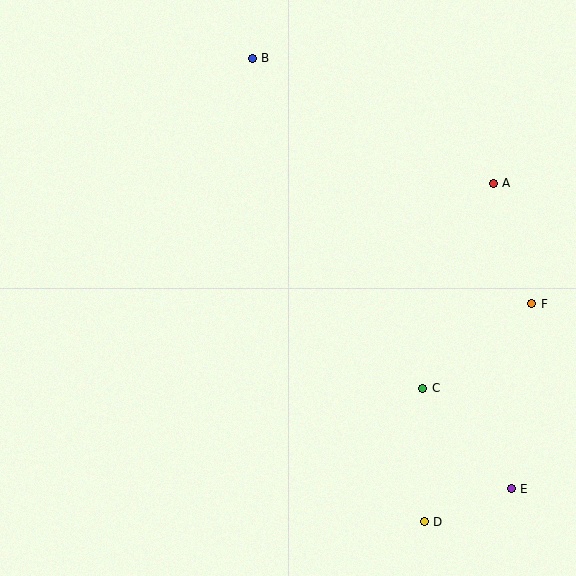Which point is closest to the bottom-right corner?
Point E is closest to the bottom-right corner.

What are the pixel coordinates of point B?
Point B is at (252, 58).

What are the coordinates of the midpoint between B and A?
The midpoint between B and A is at (373, 121).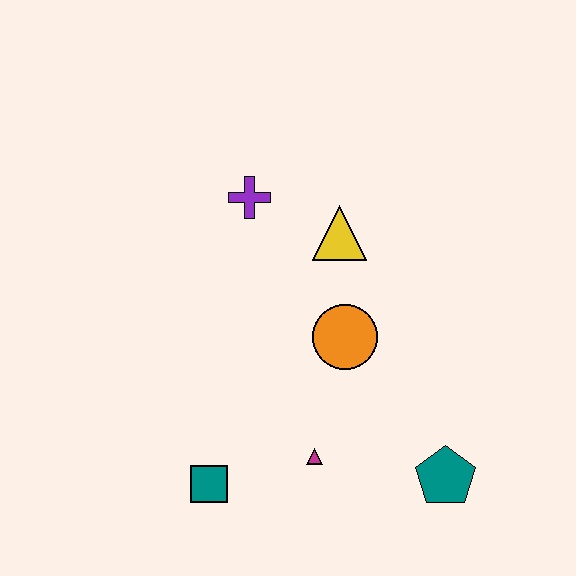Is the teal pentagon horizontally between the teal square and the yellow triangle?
No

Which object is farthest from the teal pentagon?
The purple cross is farthest from the teal pentagon.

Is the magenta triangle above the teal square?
Yes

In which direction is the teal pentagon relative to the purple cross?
The teal pentagon is below the purple cross.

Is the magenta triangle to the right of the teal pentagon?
No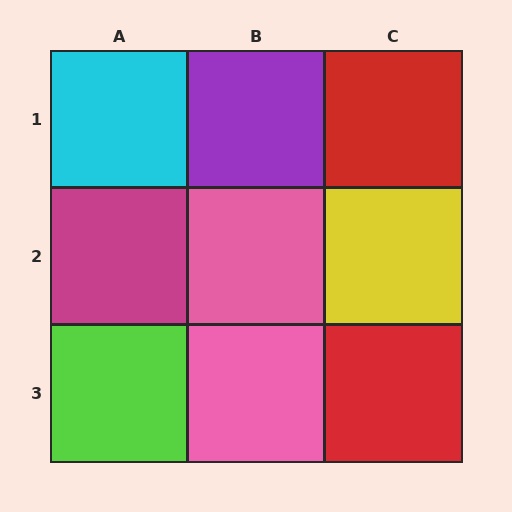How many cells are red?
2 cells are red.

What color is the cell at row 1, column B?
Purple.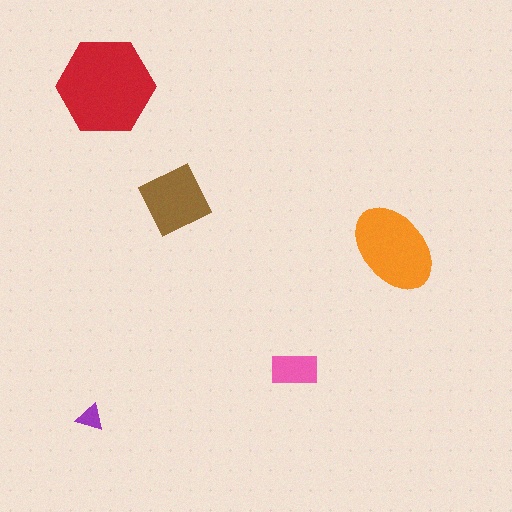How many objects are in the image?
There are 5 objects in the image.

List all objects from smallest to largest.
The purple triangle, the pink rectangle, the brown diamond, the orange ellipse, the red hexagon.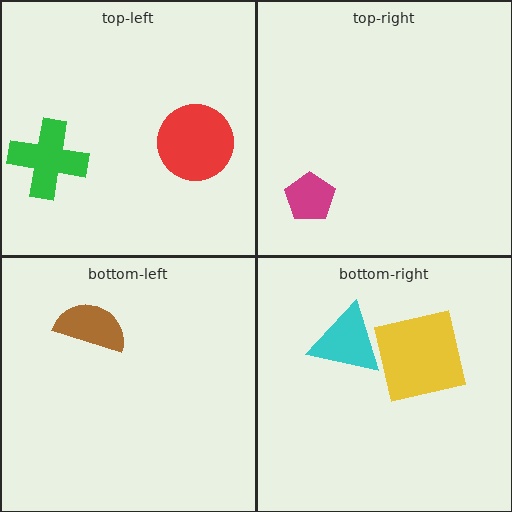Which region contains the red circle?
The top-left region.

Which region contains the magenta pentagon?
The top-right region.